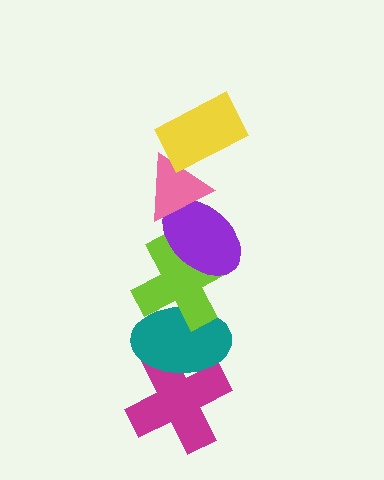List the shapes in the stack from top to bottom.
From top to bottom: the yellow rectangle, the pink triangle, the purple ellipse, the lime cross, the teal ellipse, the magenta cross.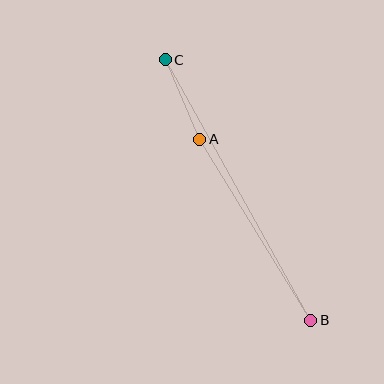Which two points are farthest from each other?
Points B and C are farthest from each other.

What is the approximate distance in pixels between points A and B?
The distance between A and B is approximately 212 pixels.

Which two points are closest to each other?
Points A and C are closest to each other.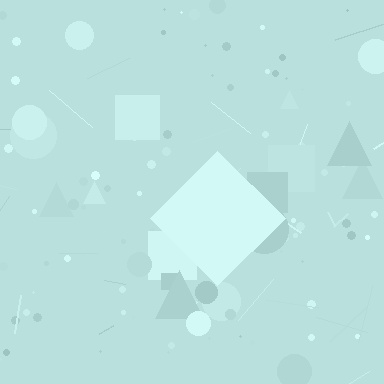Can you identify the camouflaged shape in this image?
The camouflaged shape is a diamond.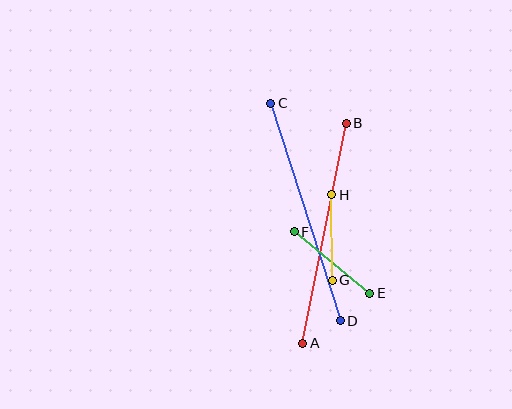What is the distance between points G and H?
The distance is approximately 85 pixels.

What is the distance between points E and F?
The distance is approximately 98 pixels.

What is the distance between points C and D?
The distance is approximately 229 pixels.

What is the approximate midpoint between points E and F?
The midpoint is at approximately (332, 262) pixels.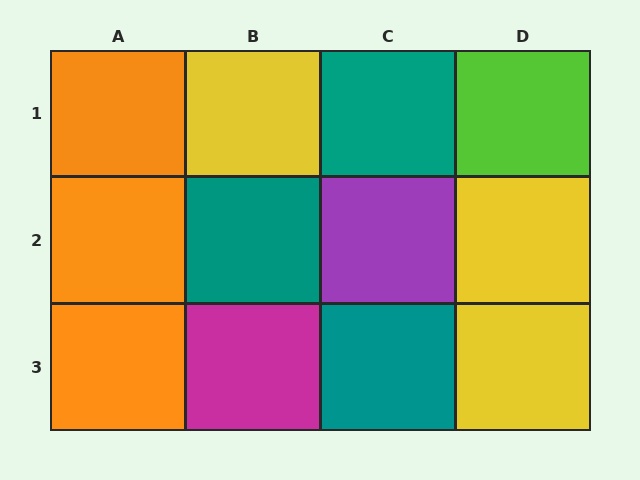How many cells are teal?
3 cells are teal.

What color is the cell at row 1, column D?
Lime.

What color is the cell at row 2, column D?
Yellow.